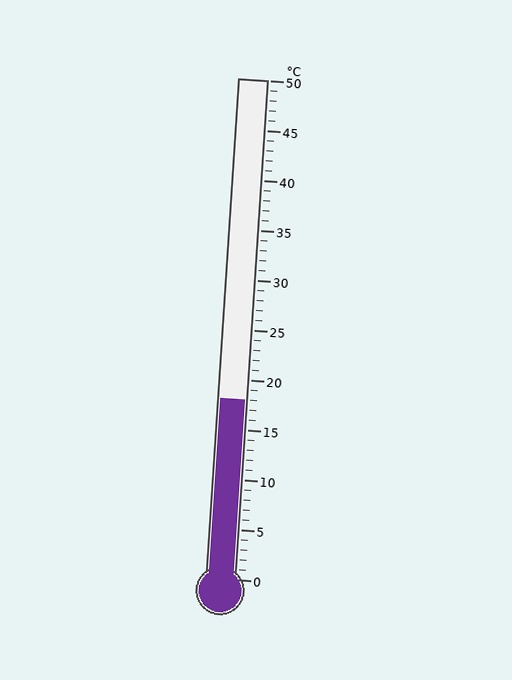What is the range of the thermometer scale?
The thermometer scale ranges from 0°C to 50°C.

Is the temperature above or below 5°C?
The temperature is above 5°C.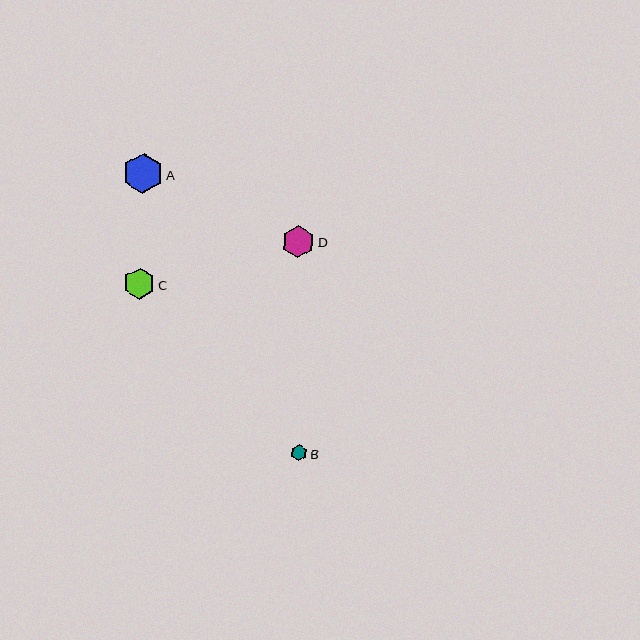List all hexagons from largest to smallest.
From largest to smallest: A, D, C, B.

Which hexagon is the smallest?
Hexagon B is the smallest with a size of approximately 16 pixels.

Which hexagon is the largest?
Hexagon A is the largest with a size of approximately 40 pixels.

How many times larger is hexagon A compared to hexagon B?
Hexagon A is approximately 2.5 times the size of hexagon B.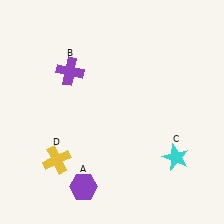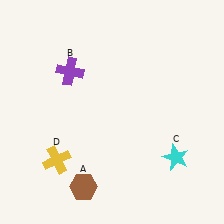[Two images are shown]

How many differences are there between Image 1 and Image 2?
There is 1 difference between the two images.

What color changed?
The hexagon (A) changed from purple in Image 1 to brown in Image 2.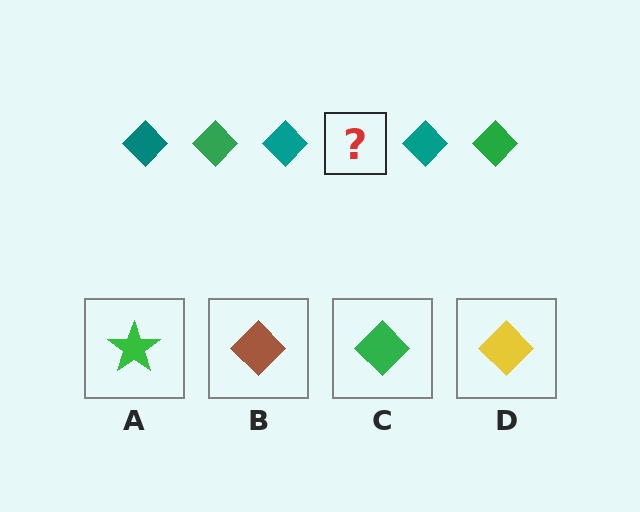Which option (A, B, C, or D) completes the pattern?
C.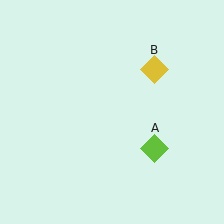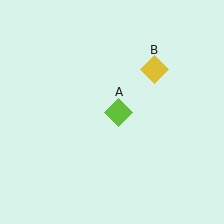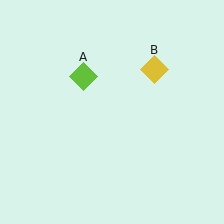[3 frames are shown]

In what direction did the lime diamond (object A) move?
The lime diamond (object A) moved up and to the left.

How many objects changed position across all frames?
1 object changed position: lime diamond (object A).